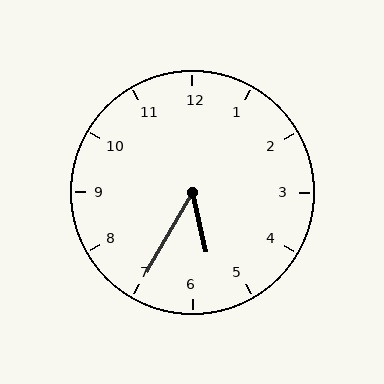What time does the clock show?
5:35.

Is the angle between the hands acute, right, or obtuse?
It is acute.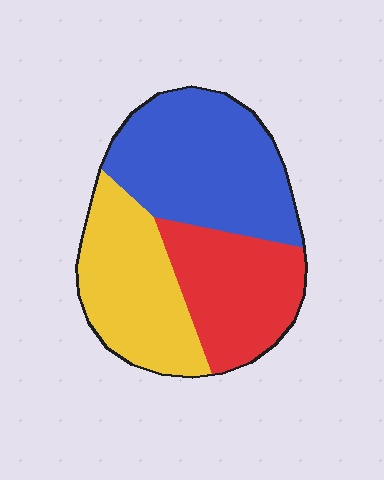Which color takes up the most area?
Blue, at roughly 40%.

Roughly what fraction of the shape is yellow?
Yellow takes up about one third (1/3) of the shape.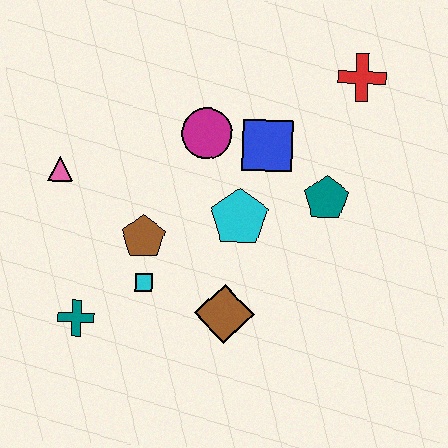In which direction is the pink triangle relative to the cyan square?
The pink triangle is above the cyan square.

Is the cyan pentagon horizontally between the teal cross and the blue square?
Yes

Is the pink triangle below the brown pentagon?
No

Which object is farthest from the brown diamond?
The red cross is farthest from the brown diamond.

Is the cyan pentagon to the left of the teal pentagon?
Yes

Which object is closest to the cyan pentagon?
The blue square is closest to the cyan pentagon.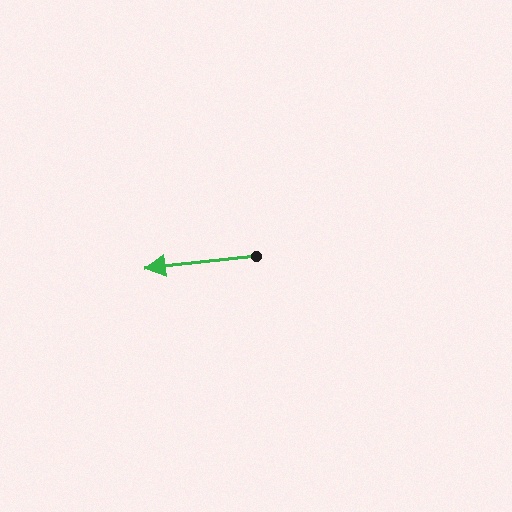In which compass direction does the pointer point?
West.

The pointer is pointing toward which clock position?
Roughly 9 o'clock.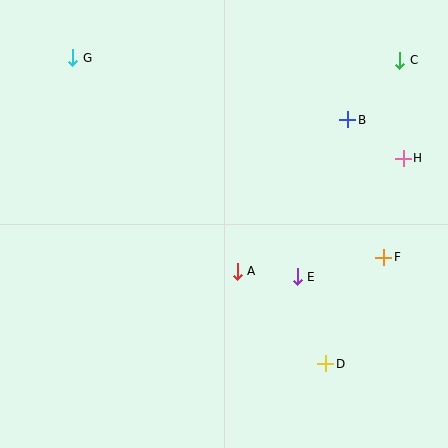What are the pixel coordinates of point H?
Point H is at (403, 158).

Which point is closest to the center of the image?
Point A at (237, 271) is closest to the center.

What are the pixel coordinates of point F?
Point F is at (384, 257).